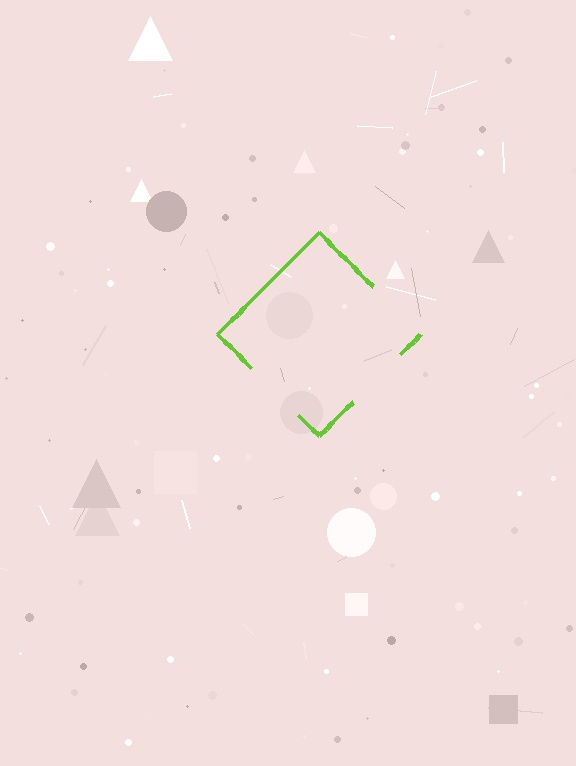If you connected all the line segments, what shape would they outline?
They would outline a diamond.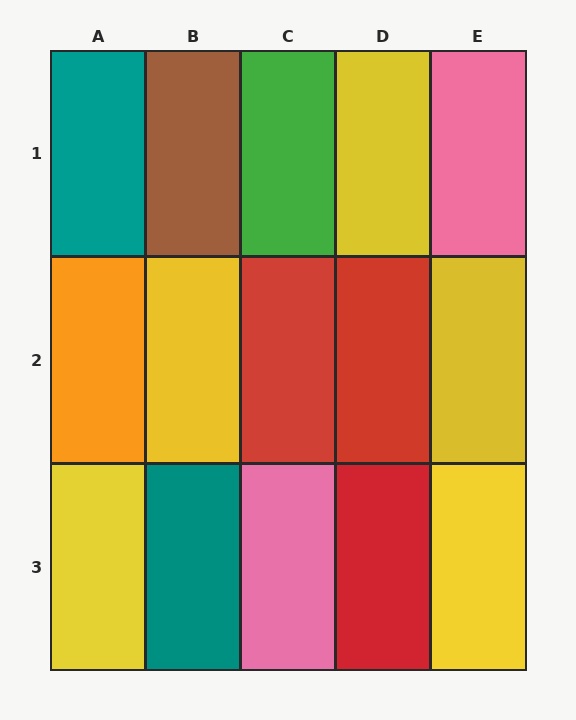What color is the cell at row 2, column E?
Yellow.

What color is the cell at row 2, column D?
Red.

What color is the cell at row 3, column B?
Teal.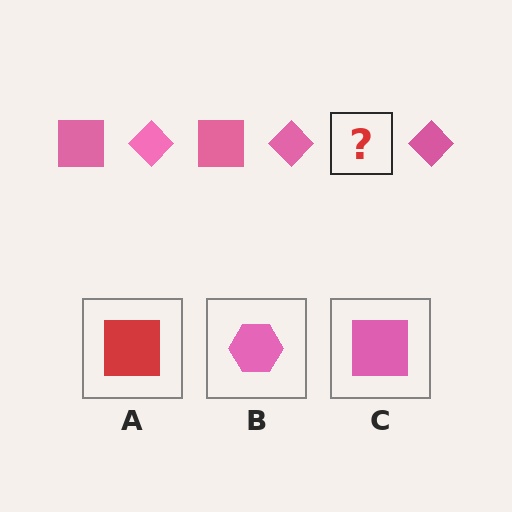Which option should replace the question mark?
Option C.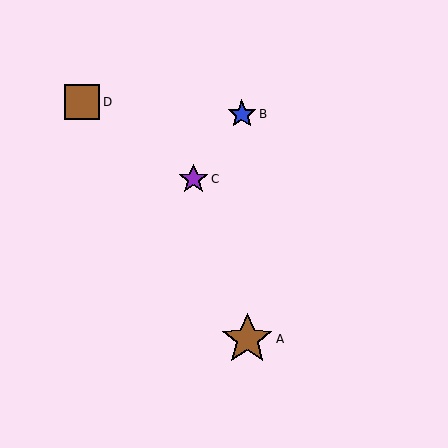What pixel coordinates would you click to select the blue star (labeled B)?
Click at (242, 114) to select the blue star B.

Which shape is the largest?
The brown star (labeled A) is the largest.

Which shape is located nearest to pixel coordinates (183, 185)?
The purple star (labeled C) at (193, 179) is nearest to that location.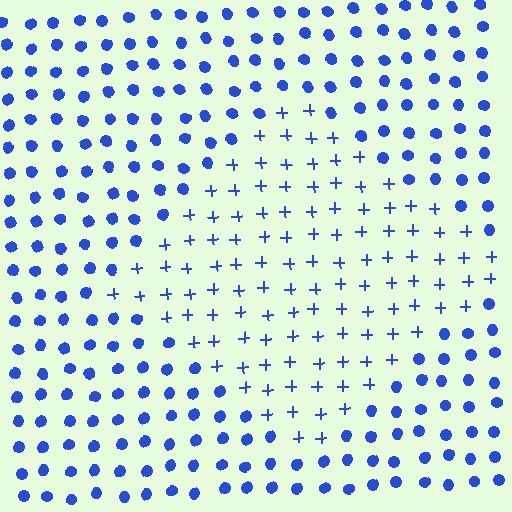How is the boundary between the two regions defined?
The boundary is defined by a change in element shape: plus signs inside vs. circles outside. All elements share the same color and spacing.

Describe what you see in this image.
The image is filled with small blue elements arranged in a uniform grid. A diamond-shaped region contains plus signs, while the surrounding area contains circles. The boundary is defined purely by the change in element shape.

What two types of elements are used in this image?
The image uses plus signs inside the diamond region and circles outside it.